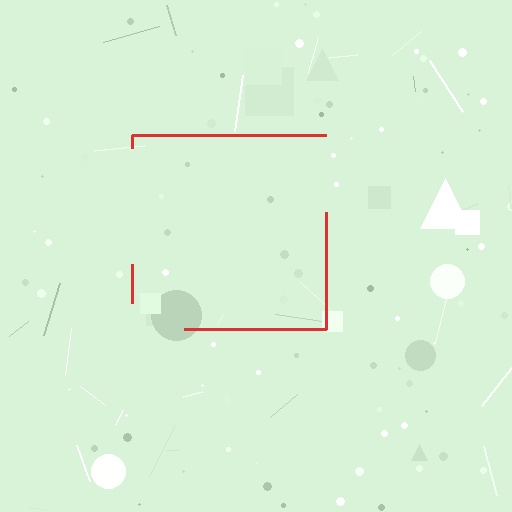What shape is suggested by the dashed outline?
The dashed outline suggests a square.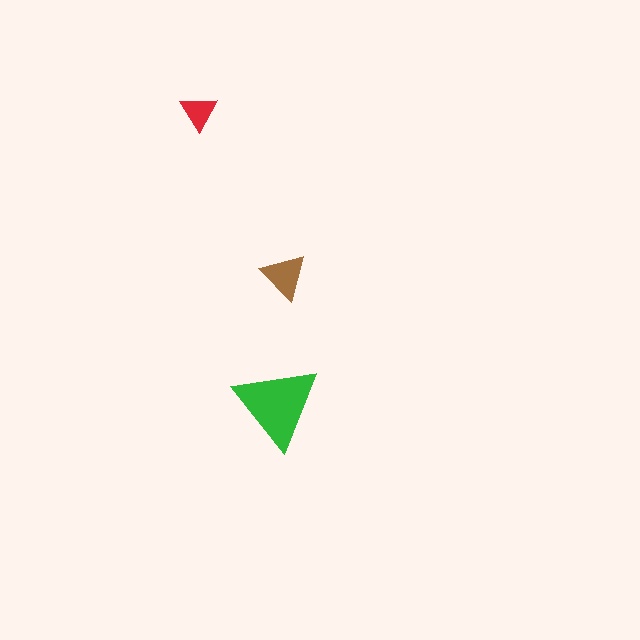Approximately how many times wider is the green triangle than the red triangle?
About 2.5 times wider.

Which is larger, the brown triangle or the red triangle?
The brown one.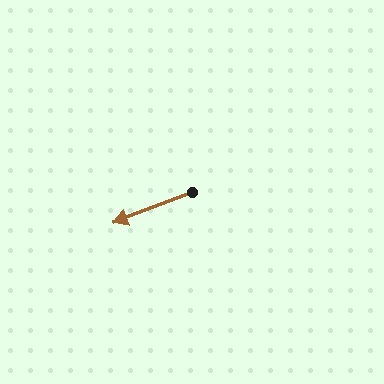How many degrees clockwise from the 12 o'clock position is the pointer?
Approximately 249 degrees.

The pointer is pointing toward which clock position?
Roughly 8 o'clock.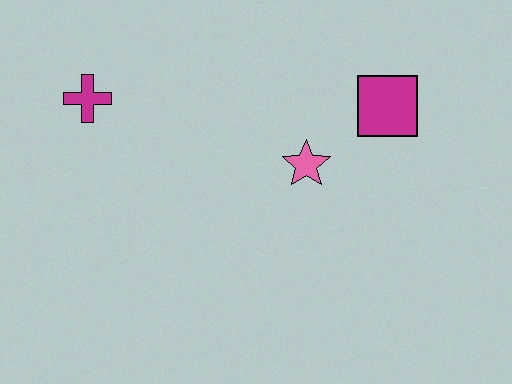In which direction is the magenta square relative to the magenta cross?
The magenta square is to the right of the magenta cross.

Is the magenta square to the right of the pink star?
Yes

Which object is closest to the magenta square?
The pink star is closest to the magenta square.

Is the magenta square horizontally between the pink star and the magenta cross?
No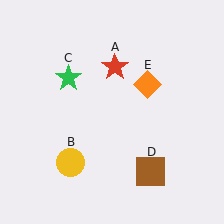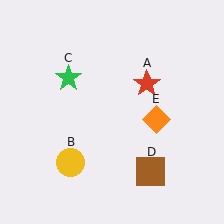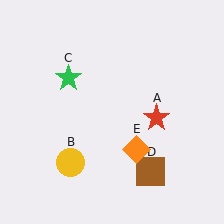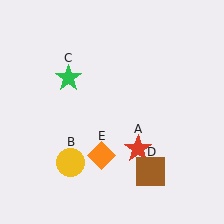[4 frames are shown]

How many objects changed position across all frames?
2 objects changed position: red star (object A), orange diamond (object E).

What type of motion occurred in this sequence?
The red star (object A), orange diamond (object E) rotated clockwise around the center of the scene.